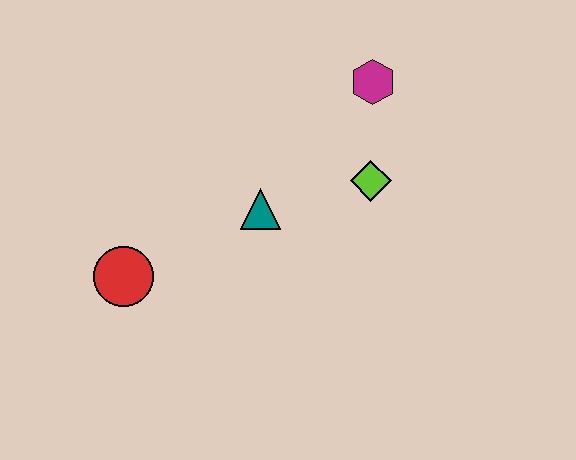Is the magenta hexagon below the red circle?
No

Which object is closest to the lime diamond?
The magenta hexagon is closest to the lime diamond.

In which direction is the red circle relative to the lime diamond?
The red circle is to the left of the lime diamond.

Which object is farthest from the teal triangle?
The magenta hexagon is farthest from the teal triangle.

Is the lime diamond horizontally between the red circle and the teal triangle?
No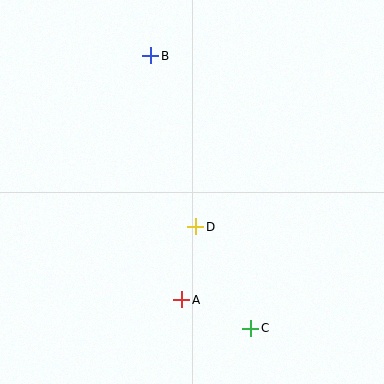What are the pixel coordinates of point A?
Point A is at (182, 300).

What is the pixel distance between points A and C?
The distance between A and C is 75 pixels.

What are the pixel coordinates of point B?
Point B is at (151, 56).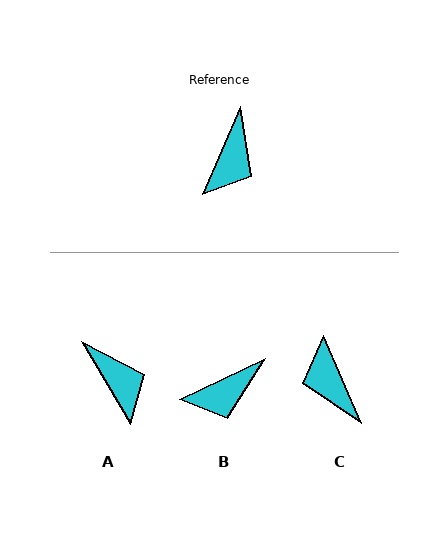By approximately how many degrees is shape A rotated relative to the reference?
Approximately 54 degrees counter-clockwise.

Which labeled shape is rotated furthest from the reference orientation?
C, about 133 degrees away.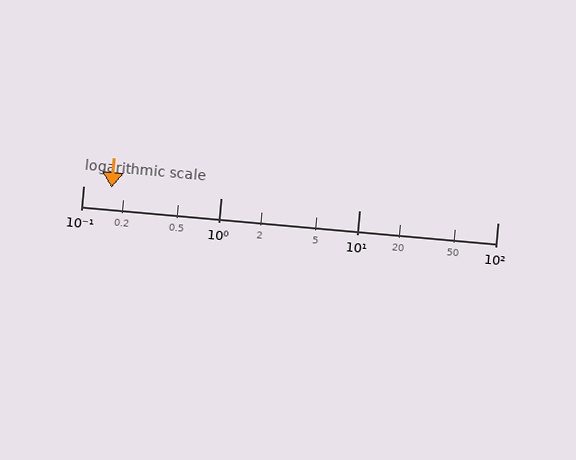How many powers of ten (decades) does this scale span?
The scale spans 3 decades, from 0.1 to 100.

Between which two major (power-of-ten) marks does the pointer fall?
The pointer is between 0.1 and 1.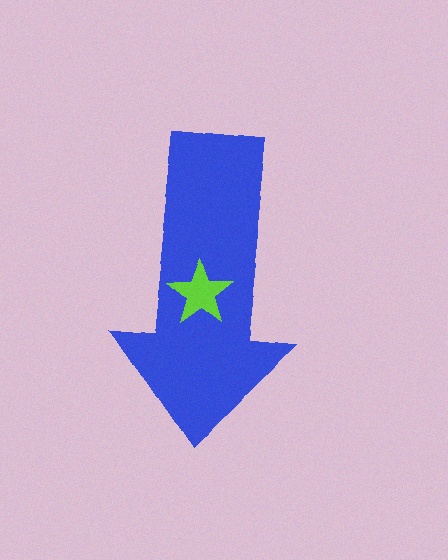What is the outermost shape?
The blue arrow.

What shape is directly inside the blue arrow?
The lime star.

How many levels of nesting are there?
2.